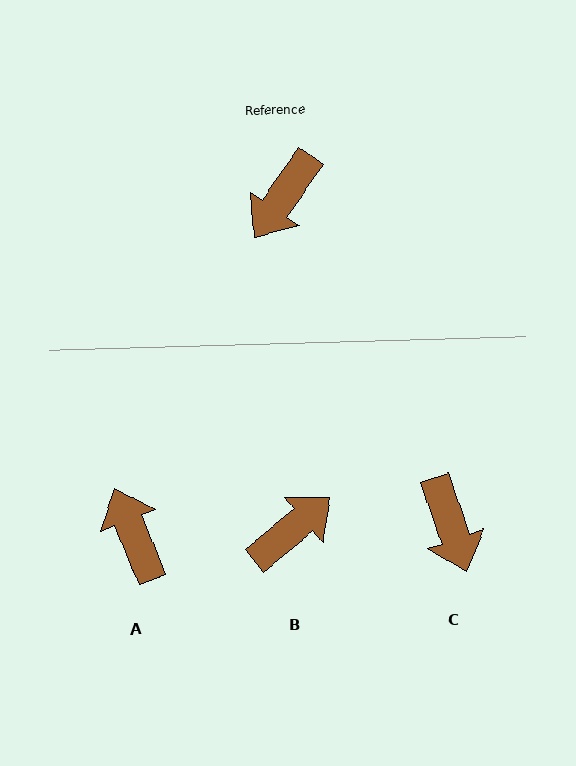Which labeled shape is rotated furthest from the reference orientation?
B, about 165 degrees away.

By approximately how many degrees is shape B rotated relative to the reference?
Approximately 165 degrees counter-clockwise.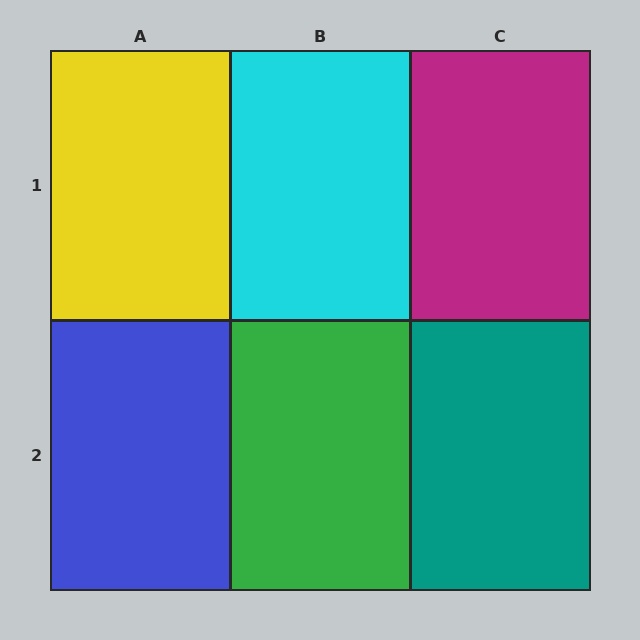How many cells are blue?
1 cell is blue.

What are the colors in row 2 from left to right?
Blue, green, teal.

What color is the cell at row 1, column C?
Magenta.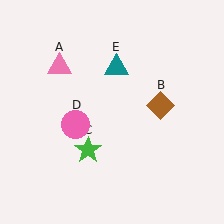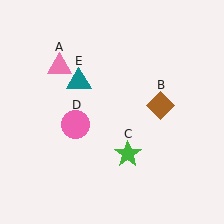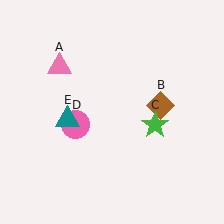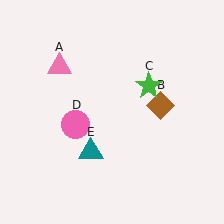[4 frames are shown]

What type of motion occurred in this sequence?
The green star (object C), teal triangle (object E) rotated counterclockwise around the center of the scene.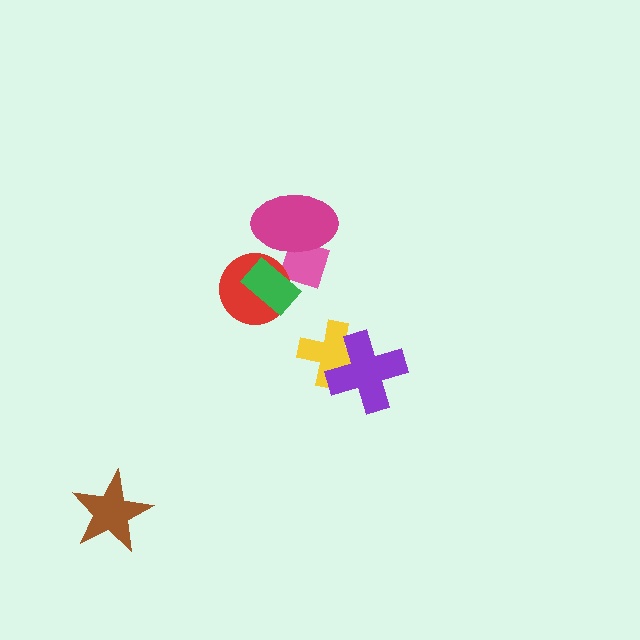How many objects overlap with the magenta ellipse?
1 object overlaps with the magenta ellipse.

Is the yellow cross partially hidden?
Yes, it is partially covered by another shape.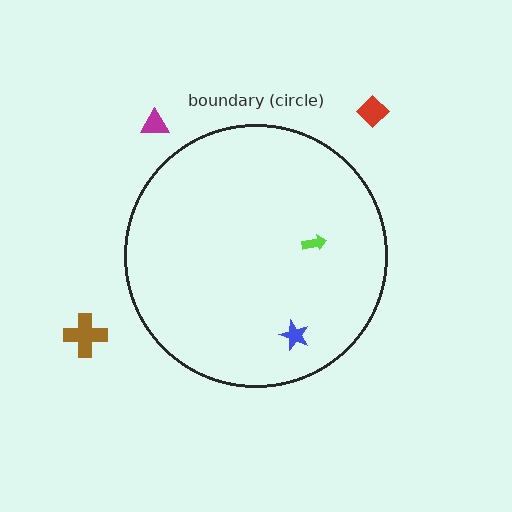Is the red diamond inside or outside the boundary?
Outside.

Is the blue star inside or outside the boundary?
Inside.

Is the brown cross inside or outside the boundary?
Outside.